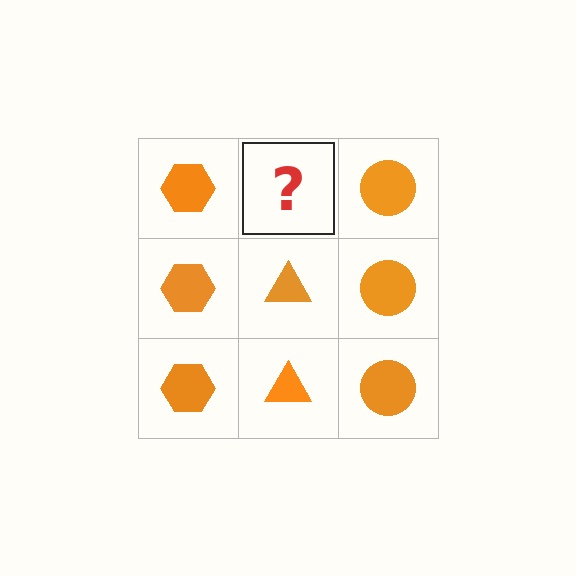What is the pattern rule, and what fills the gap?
The rule is that each column has a consistent shape. The gap should be filled with an orange triangle.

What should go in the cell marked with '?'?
The missing cell should contain an orange triangle.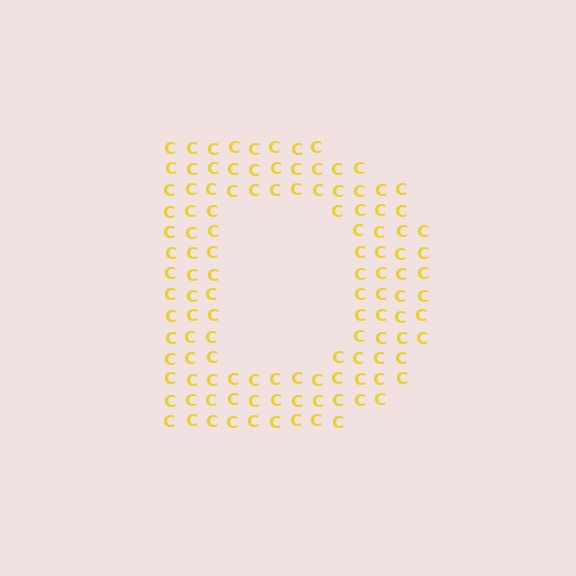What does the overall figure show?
The overall figure shows the letter D.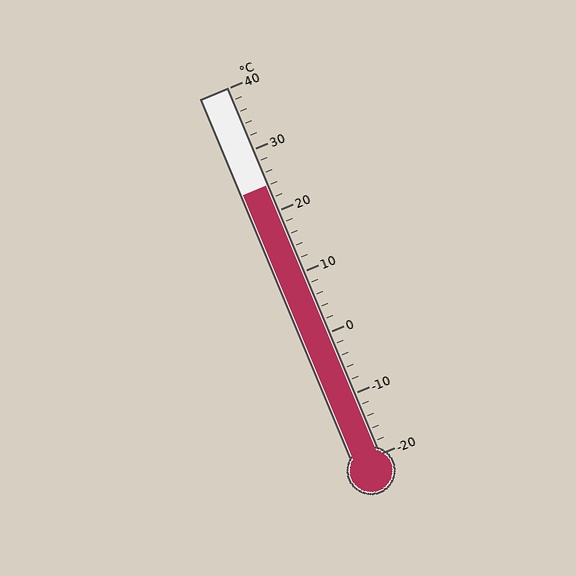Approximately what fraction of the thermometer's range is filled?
The thermometer is filled to approximately 75% of its range.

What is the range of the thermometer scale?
The thermometer scale ranges from -20°C to 40°C.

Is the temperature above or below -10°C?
The temperature is above -10°C.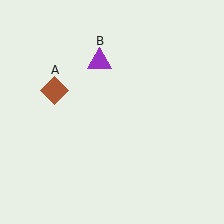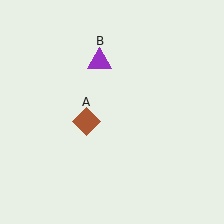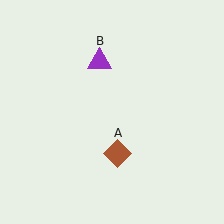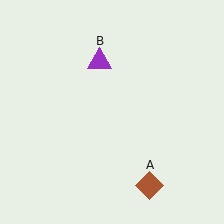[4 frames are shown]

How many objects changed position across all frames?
1 object changed position: brown diamond (object A).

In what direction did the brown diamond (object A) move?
The brown diamond (object A) moved down and to the right.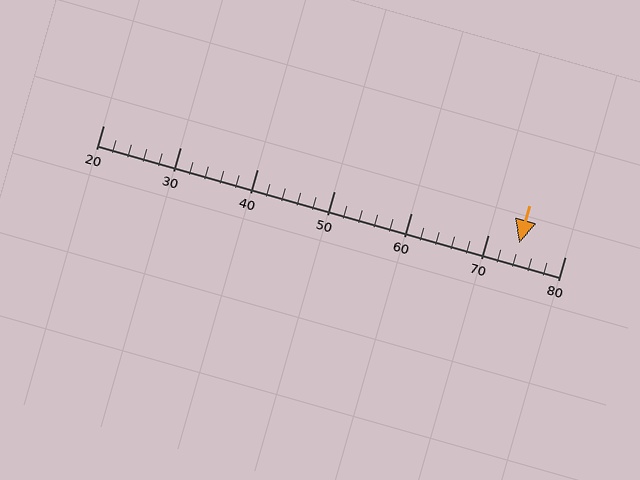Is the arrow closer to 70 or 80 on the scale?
The arrow is closer to 70.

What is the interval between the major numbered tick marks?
The major tick marks are spaced 10 units apart.